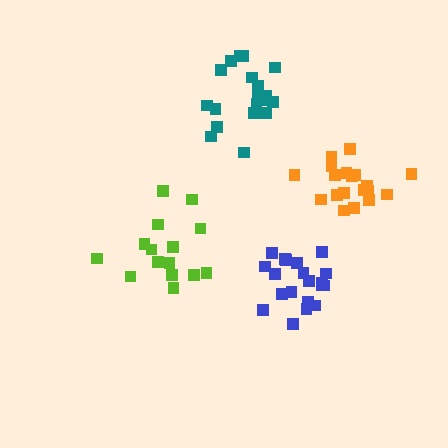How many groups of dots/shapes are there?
There are 4 groups.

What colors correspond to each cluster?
The clusters are colored: blue, orange, teal, lime.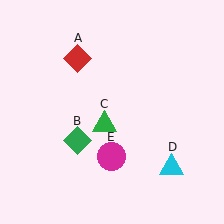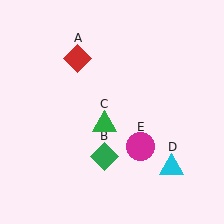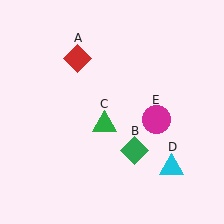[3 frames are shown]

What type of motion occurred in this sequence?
The green diamond (object B), magenta circle (object E) rotated counterclockwise around the center of the scene.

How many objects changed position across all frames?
2 objects changed position: green diamond (object B), magenta circle (object E).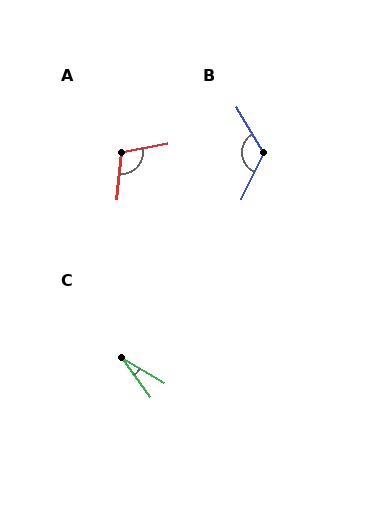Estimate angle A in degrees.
Approximately 107 degrees.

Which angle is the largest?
B, at approximately 124 degrees.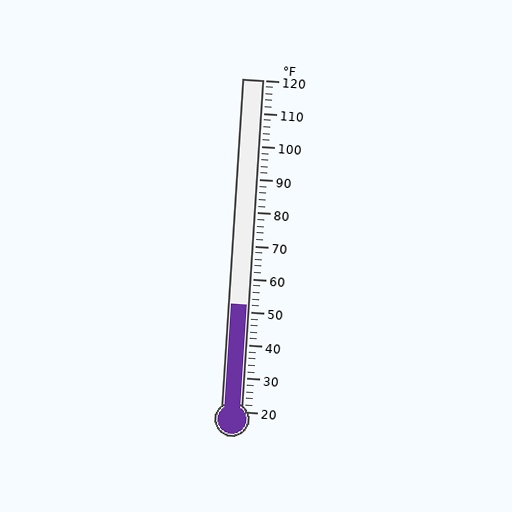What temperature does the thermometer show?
The thermometer shows approximately 52°F.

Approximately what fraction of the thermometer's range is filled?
The thermometer is filled to approximately 30% of its range.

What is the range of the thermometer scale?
The thermometer scale ranges from 20°F to 120°F.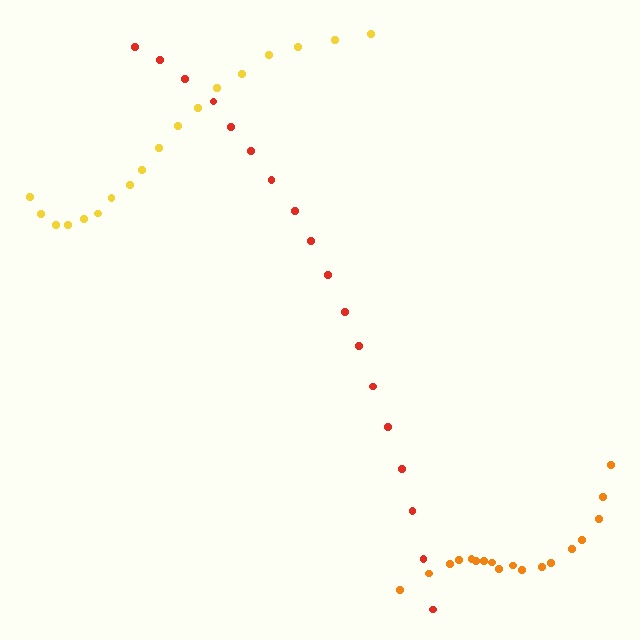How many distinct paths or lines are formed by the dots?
There are 3 distinct paths.